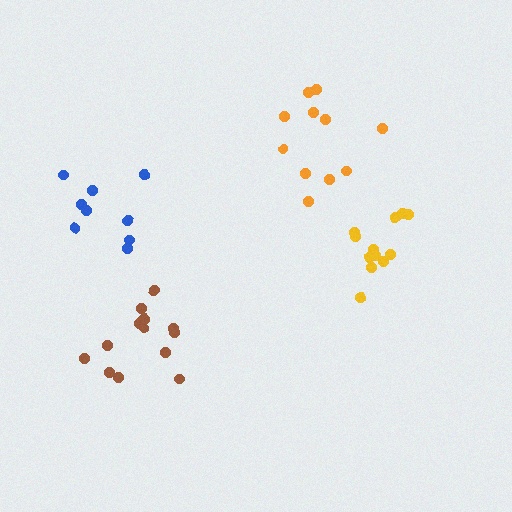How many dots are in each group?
Group 1: 14 dots, Group 2: 9 dots, Group 3: 11 dots, Group 4: 12 dots (46 total).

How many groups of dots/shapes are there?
There are 4 groups.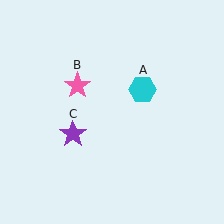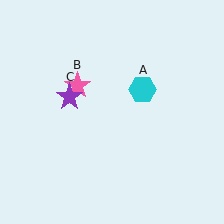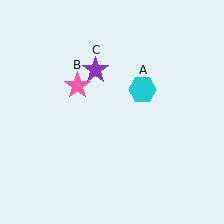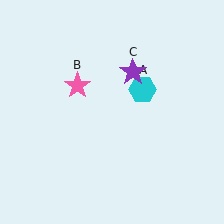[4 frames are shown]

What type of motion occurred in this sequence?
The purple star (object C) rotated clockwise around the center of the scene.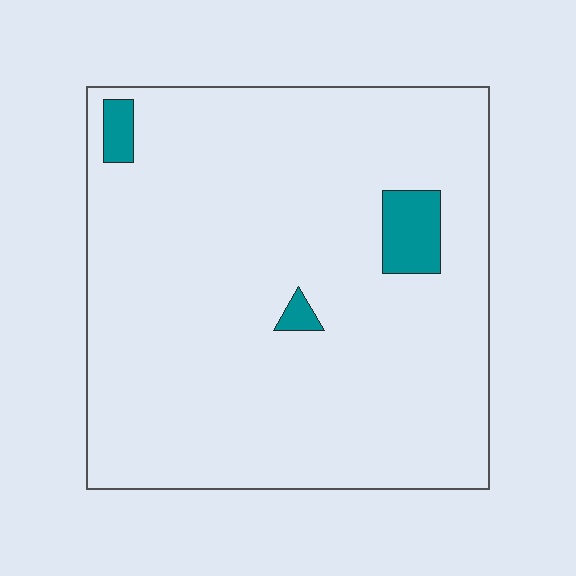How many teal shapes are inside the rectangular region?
3.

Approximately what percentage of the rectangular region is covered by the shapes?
Approximately 5%.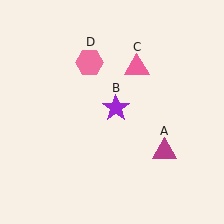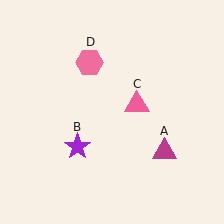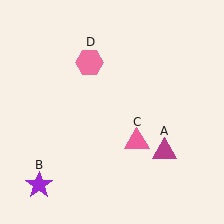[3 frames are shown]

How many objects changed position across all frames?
2 objects changed position: purple star (object B), pink triangle (object C).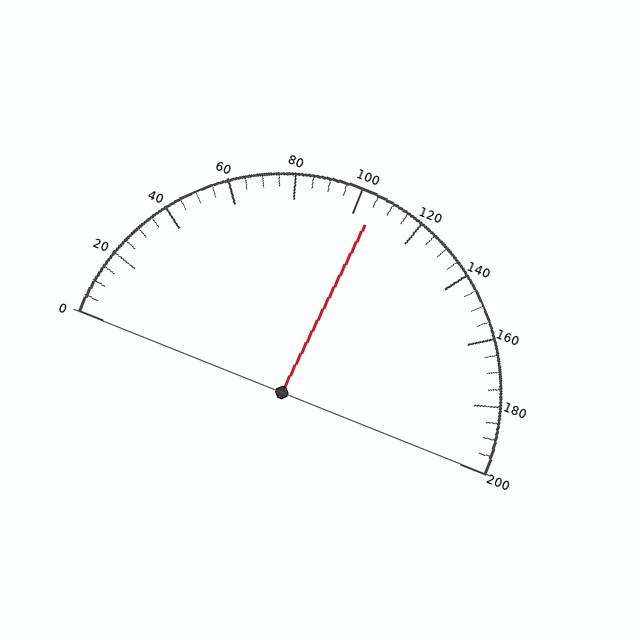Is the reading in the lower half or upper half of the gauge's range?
The reading is in the upper half of the range (0 to 200).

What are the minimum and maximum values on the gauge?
The gauge ranges from 0 to 200.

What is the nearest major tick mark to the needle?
The nearest major tick mark is 100.